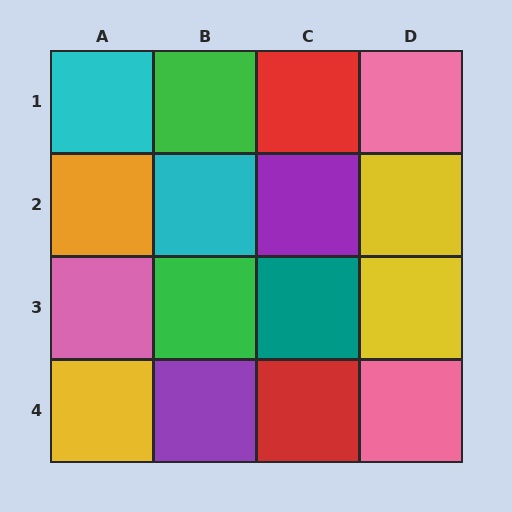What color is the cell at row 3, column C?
Teal.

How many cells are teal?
1 cell is teal.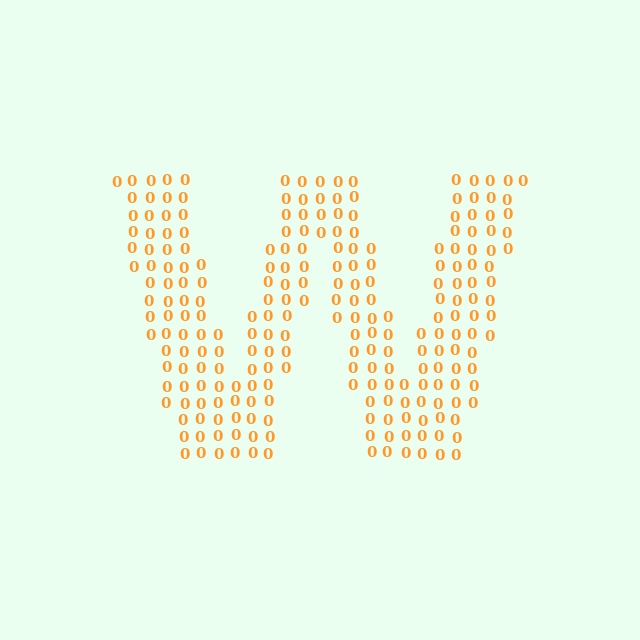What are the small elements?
The small elements are digit 0's.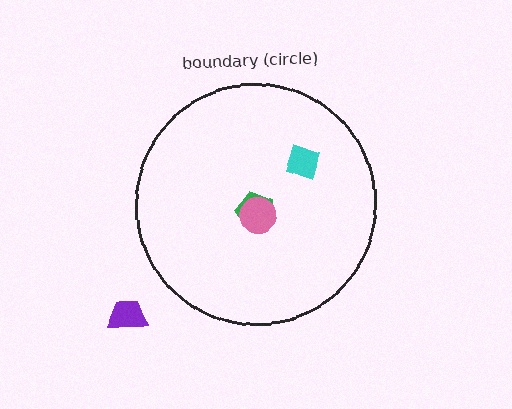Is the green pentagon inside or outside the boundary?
Inside.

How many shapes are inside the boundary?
3 inside, 1 outside.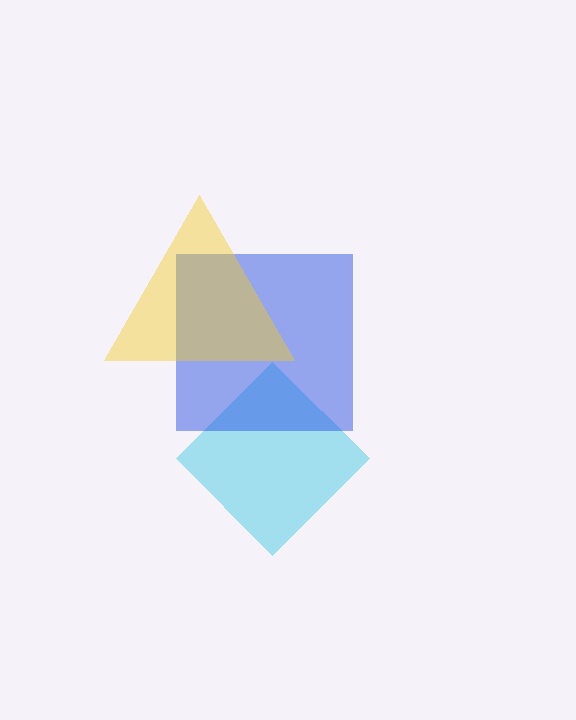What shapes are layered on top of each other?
The layered shapes are: a cyan diamond, a blue square, a yellow triangle.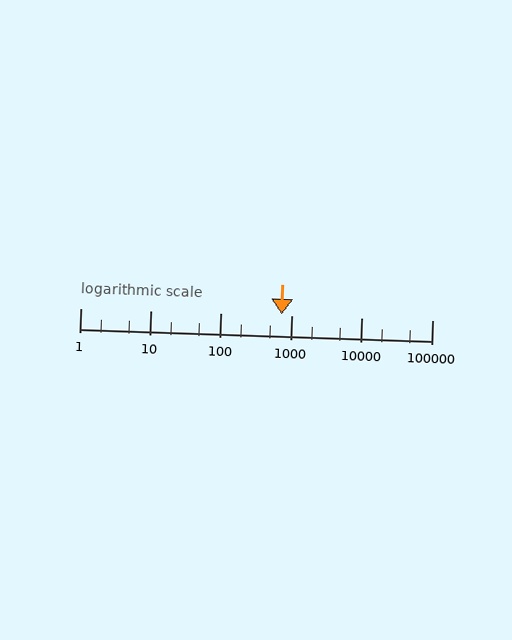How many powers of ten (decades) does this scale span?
The scale spans 5 decades, from 1 to 100000.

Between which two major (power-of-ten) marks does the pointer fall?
The pointer is between 100 and 1000.